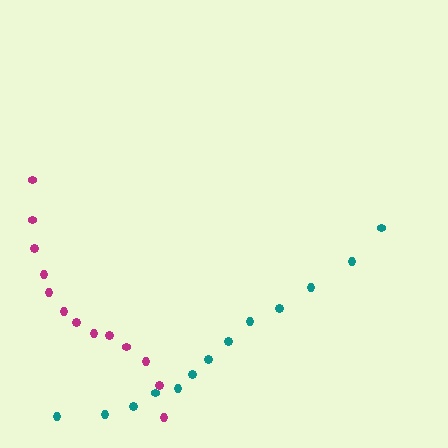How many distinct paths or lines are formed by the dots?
There are 2 distinct paths.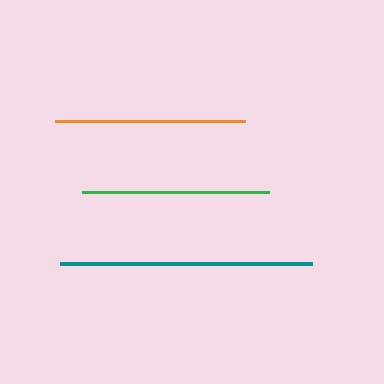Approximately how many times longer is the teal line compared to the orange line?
The teal line is approximately 1.3 times the length of the orange line.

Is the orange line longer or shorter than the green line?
The orange line is longer than the green line.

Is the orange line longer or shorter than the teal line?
The teal line is longer than the orange line.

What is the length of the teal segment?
The teal segment is approximately 252 pixels long.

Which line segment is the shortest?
The green line is the shortest at approximately 187 pixels.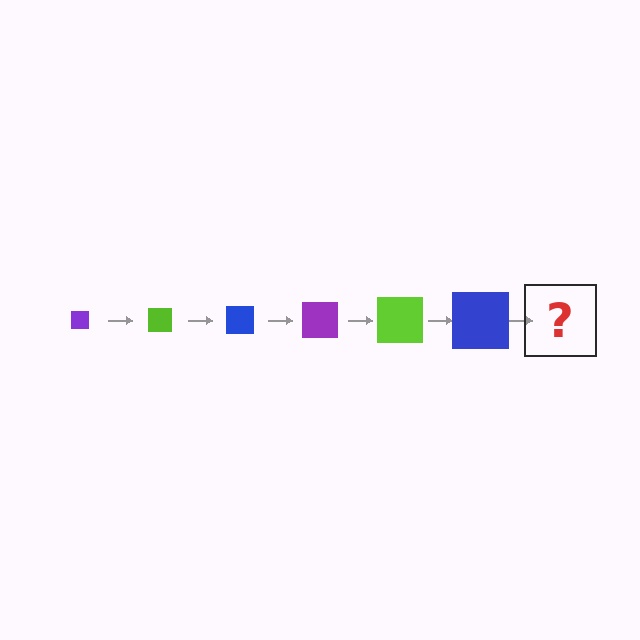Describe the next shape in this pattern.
It should be a purple square, larger than the previous one.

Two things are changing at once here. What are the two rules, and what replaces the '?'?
The two rules are that the square grows larger each step and the color cycles through purple, lime, and blue. The '?' should be a purple square, larger than the previous one.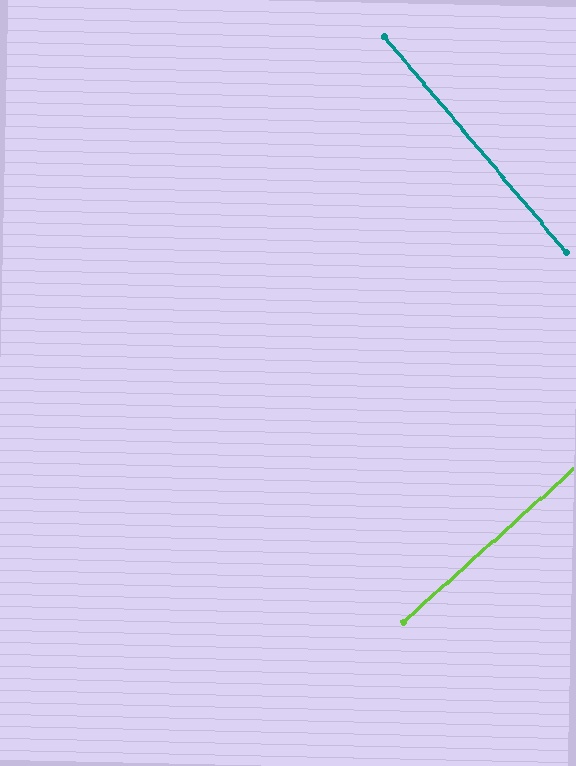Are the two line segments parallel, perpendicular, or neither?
Perpendicular — they meet at approximately 88°.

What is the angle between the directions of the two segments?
Approximately 88 degrees.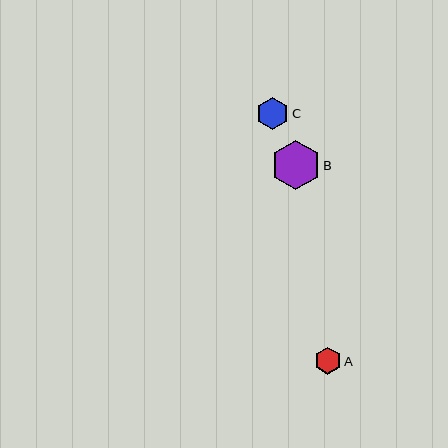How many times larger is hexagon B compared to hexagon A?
Hexagon B is approximately 1.8 times the size of hexagon A.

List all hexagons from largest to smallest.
From largest to smallest: B, C, A.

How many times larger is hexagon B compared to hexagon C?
Hexagon B is approximately 1.5 times the size of hexagon C.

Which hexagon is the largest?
Hexagon B is the largest with a size of approximately 49 pixels.